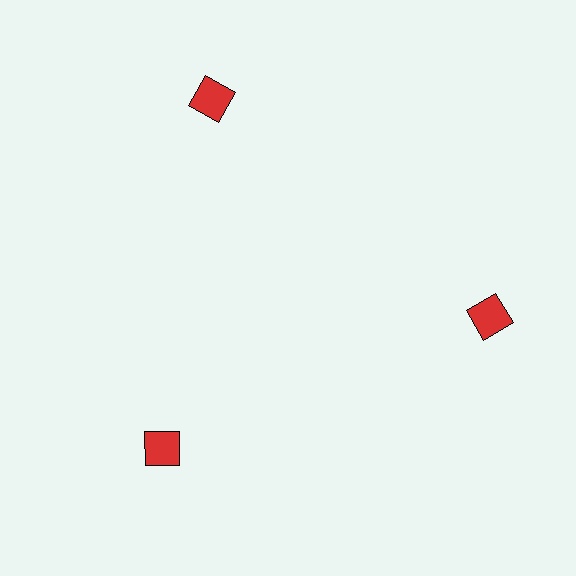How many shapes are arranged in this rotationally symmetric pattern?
There are 3 shapes, arranged in 3 groups of 1.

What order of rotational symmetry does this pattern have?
This pattern has 3-fold rotational symmetry.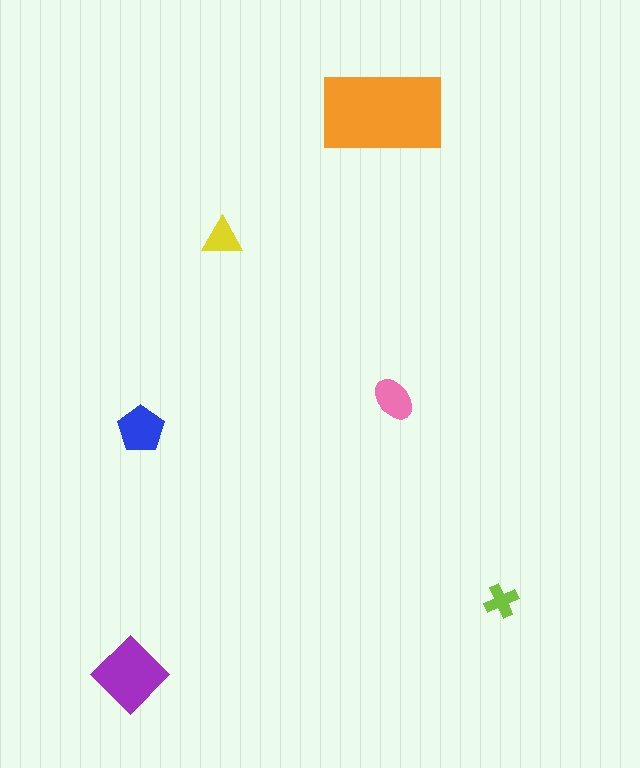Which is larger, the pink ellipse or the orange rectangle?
The orange rectangle.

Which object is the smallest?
The lime cross.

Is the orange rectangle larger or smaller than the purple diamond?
Larger.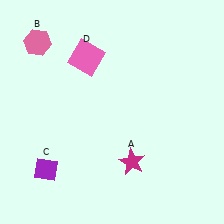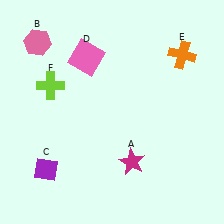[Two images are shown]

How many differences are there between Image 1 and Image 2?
There are 2 differences between the two images.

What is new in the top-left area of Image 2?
A lime cross (F) was added in the top-left area of Image 2.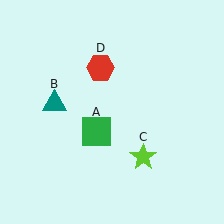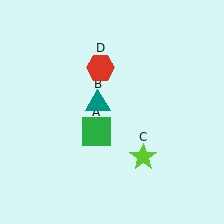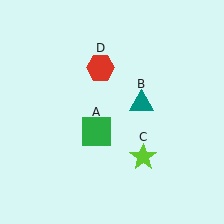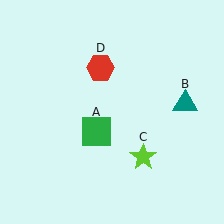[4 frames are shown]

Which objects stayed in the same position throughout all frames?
Green square (object A) and lime star (object C) and red hexagon (object D) remained stationary.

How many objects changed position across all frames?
1 object changed position: teal triangle (object B).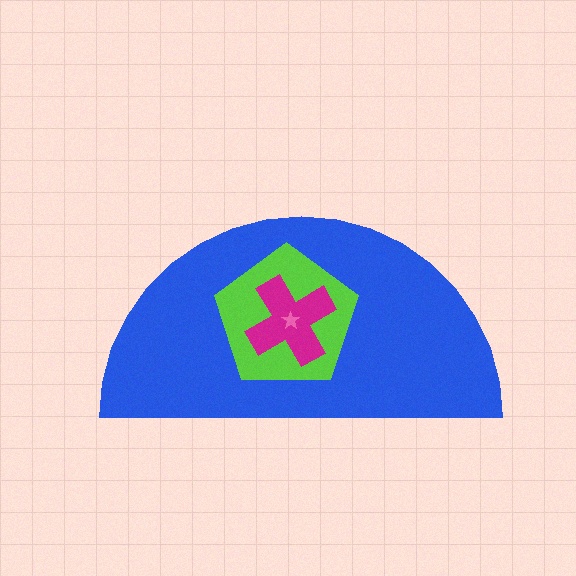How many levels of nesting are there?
4.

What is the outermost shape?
The blue semicircle.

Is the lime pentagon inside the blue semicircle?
Yes.